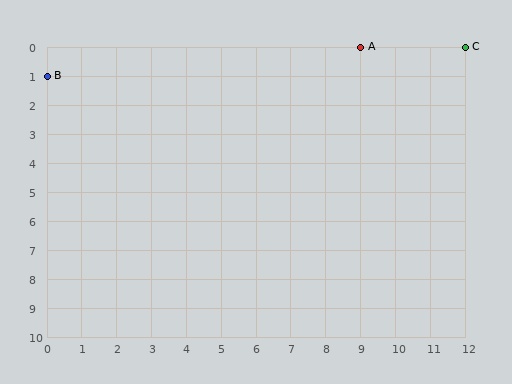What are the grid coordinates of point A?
Point A is at grid coordinates (9, 0).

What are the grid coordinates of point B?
Point B is at grid coordinates (0, 1).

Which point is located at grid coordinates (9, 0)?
Point A is at (9, 0).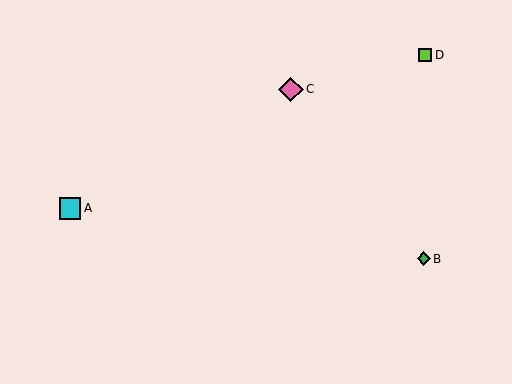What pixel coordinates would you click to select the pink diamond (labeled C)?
Click at (291, 89) to select the pink diamond C.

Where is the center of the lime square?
The center of the lime square is at (425, 55).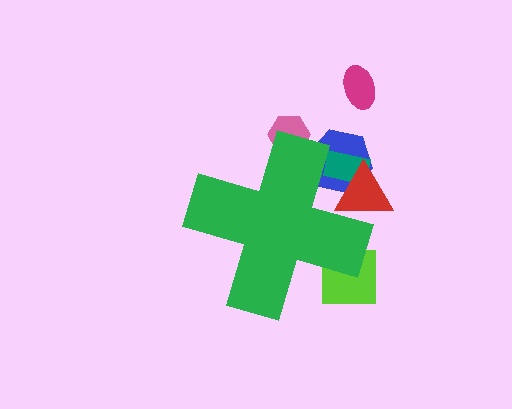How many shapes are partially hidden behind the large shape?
5 shapes are partially hidden.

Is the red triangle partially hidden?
Yes, the red triangle is partially hidden behind the green cross.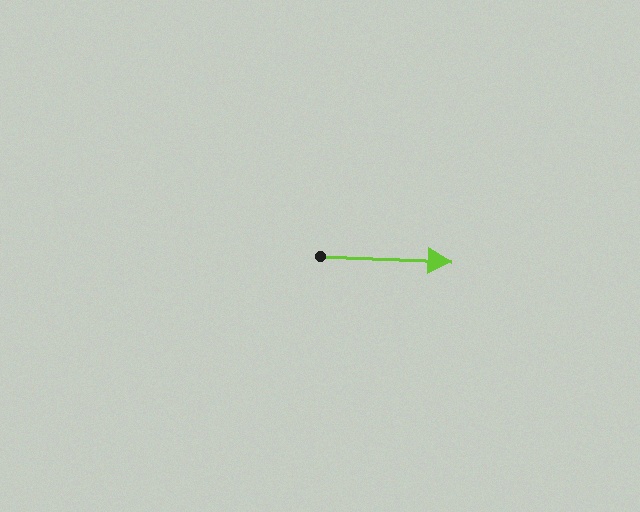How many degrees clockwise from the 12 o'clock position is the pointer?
Approximately 92 degrees.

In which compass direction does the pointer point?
East.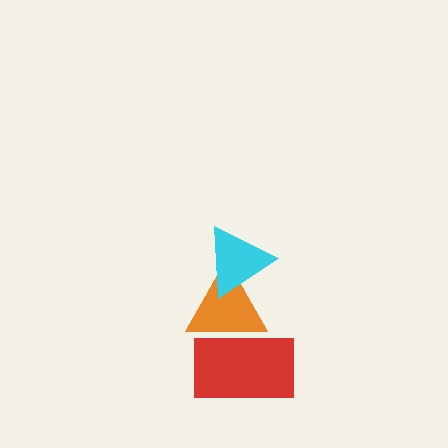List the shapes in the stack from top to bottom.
From top to bottom: the cyan triangle, the orange triangle, the red rectangle.